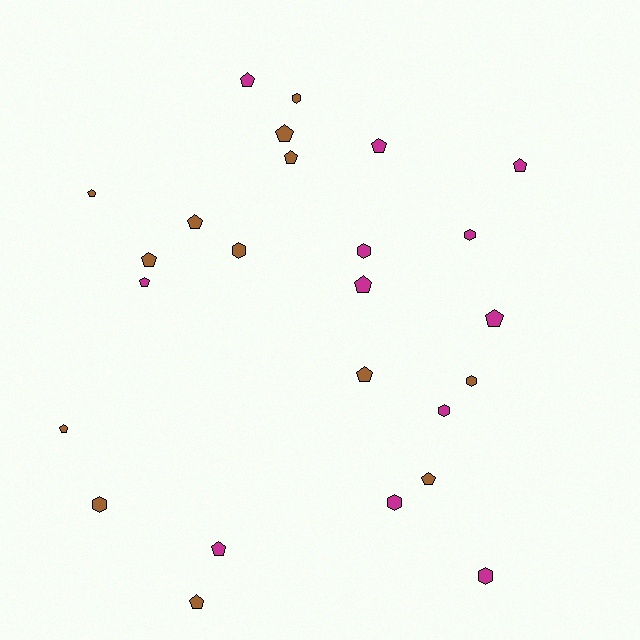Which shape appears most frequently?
Pentagon, with 16 objects.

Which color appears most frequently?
Brown, with 13 objects.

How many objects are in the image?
There are 25 objects.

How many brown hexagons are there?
There are 4 brown hexagons.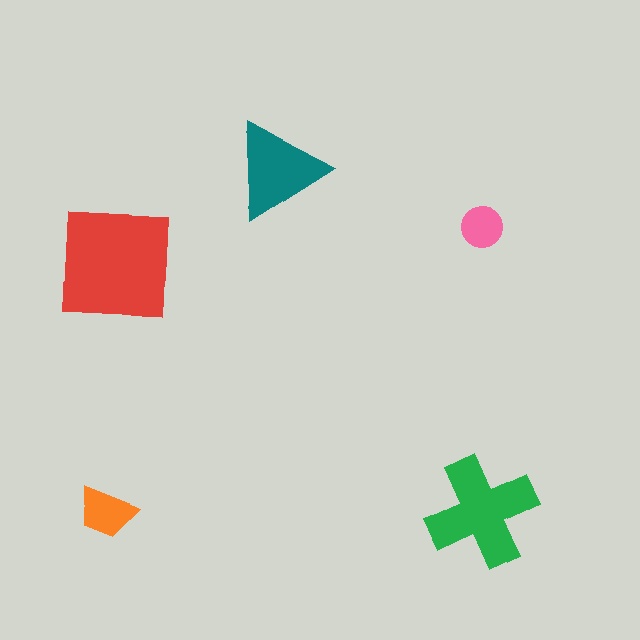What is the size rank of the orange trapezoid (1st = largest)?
4th.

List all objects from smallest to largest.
The pink circle, the orange trapezoid, the teal triangle, the green cross, the red square.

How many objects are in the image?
There are 5 objects in the image.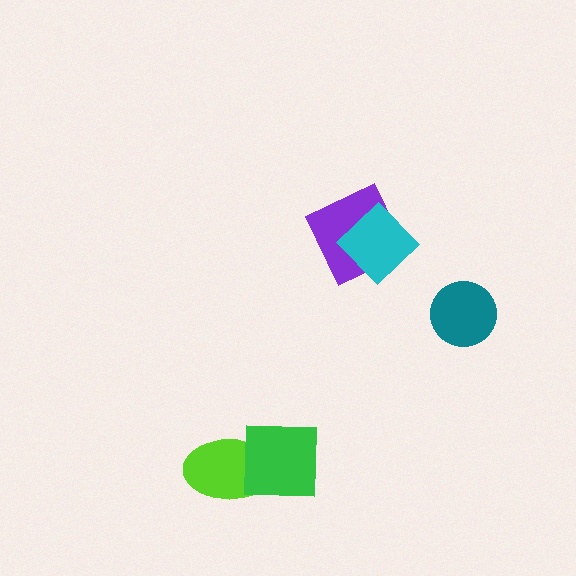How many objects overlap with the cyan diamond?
1 object overlaps with the cyan diamond.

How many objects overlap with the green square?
1 object overlaps with the green square.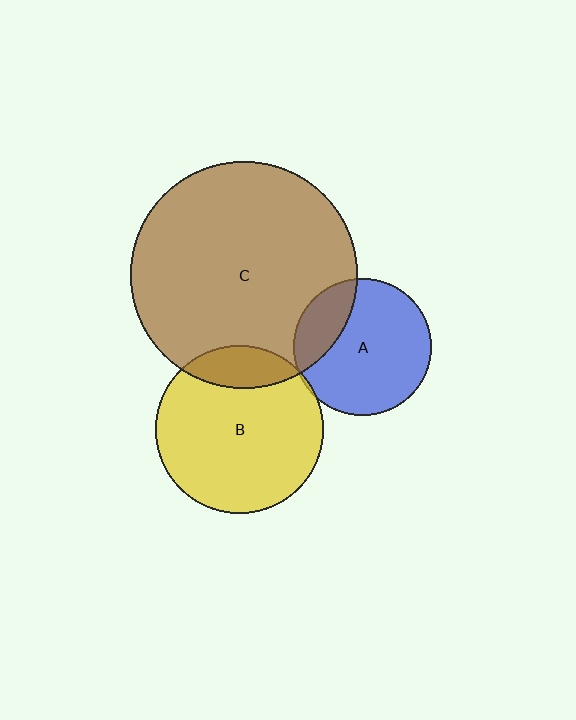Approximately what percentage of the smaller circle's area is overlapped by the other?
Approximately 25%.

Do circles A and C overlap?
Yes.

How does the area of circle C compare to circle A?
Approximately 2.7 times.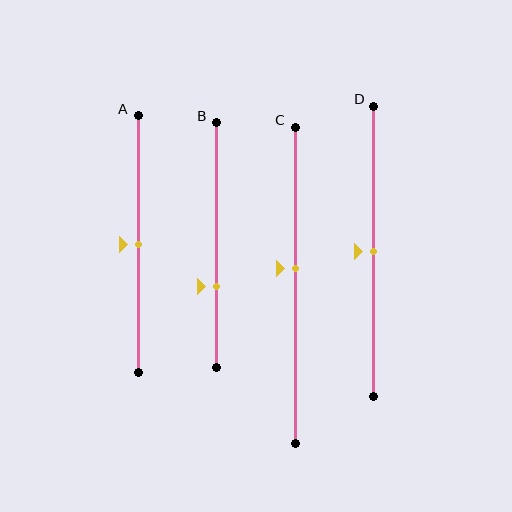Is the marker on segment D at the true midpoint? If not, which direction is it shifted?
Yes, the marker on segment D is at the true midpoint.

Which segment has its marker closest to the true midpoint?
Segment A has its marker closest to the true midpoint.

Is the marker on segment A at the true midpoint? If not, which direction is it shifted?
Yes, the marker on segment A is at the true midpoint.